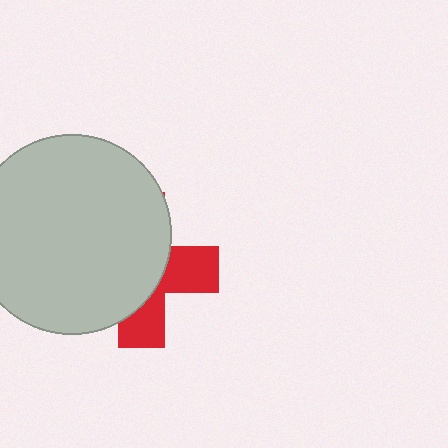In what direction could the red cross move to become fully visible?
The red cross could move right. That would shift it out from behind the light gray circle entirely.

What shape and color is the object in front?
The object in front is a light gray circle.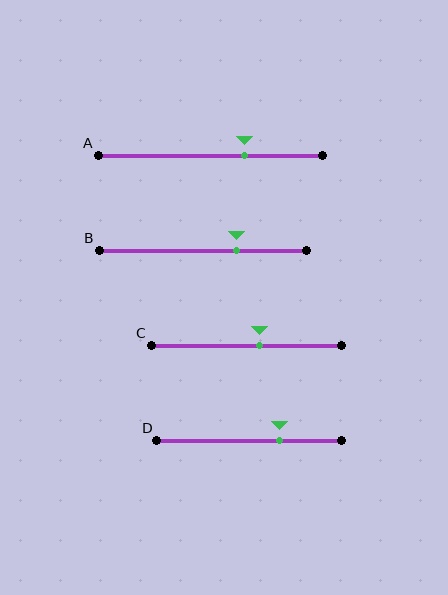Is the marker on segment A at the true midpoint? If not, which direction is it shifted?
No, the marker on segment A is shifted to the right by about 15% of the segment length.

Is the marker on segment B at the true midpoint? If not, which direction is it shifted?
No, the marker on segment B is shifted to the right by about 16% of the segment length.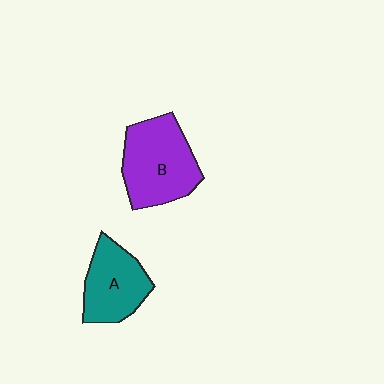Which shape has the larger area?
Shape B (purple).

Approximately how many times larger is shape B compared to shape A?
Approximately 1.3 times.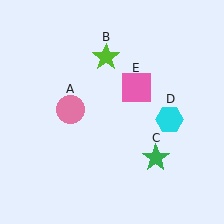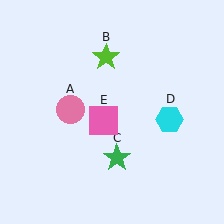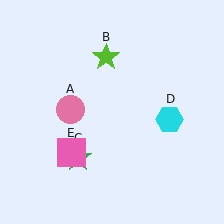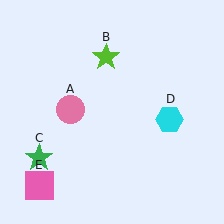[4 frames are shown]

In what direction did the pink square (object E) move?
The pink square (object E) moved down and to the left.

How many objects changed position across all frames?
2 objects changed position: green star (object C), pink square (object E).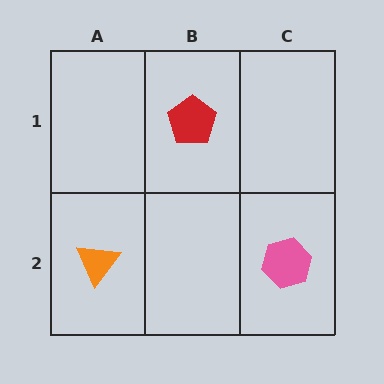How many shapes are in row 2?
2 shapes.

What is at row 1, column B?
A red pentagon.